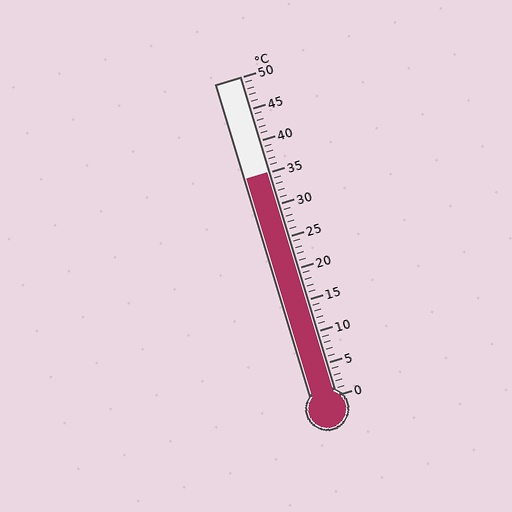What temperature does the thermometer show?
The thermometer shows approximately 35°C.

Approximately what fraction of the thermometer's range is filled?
The thermometer is filled to approximately 70% of its range.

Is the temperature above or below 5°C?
The temperature is above 5°C.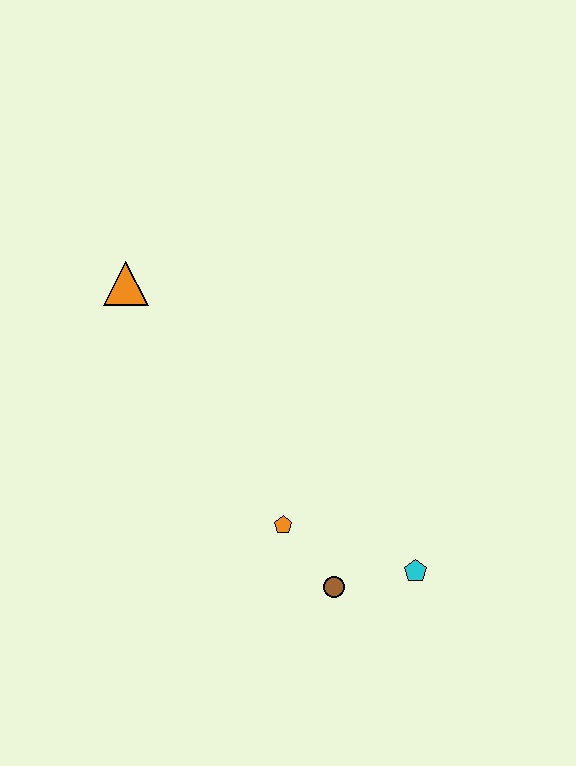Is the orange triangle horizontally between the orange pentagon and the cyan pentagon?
No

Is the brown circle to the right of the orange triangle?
Yes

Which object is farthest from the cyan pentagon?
The orange triangle is farthest from the cyan pentagon.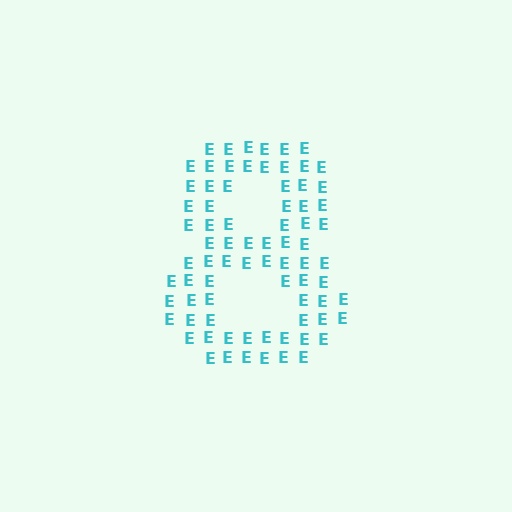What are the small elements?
The small elements are letter E's.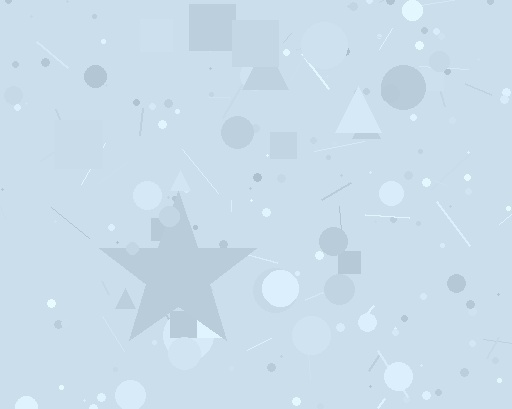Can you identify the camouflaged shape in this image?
The camouflaged shape is a star.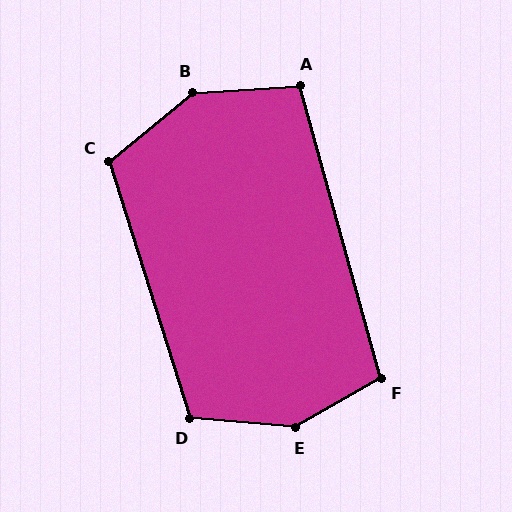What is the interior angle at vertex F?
Approximately 104 degrees (obtuse).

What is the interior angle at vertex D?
Approximately 112 degrees (obtuse).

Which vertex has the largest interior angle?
E, at approximately 146 degrees.